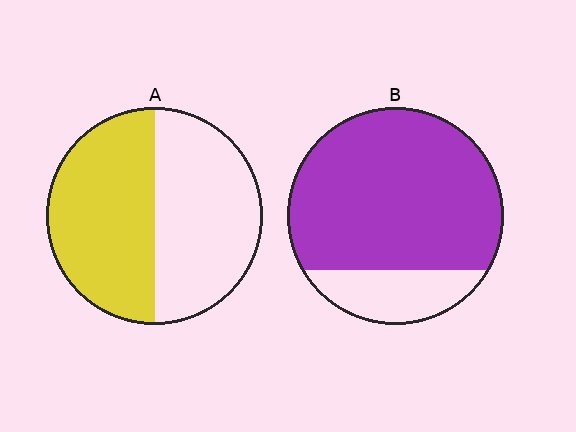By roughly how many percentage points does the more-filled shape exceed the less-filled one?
By roughly 30 percentage points (B over A).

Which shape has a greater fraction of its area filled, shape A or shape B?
Shape B.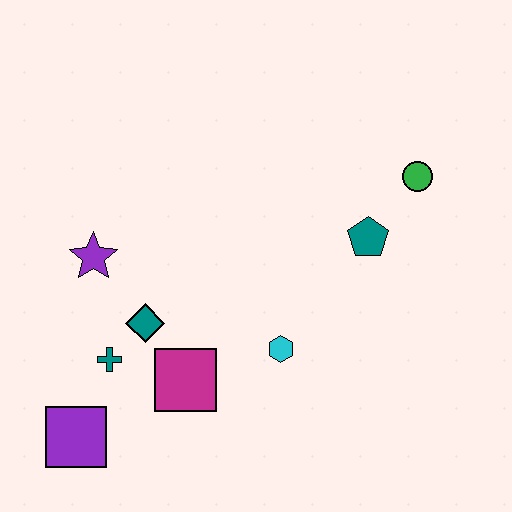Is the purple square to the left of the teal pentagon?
Yes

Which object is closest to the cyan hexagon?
The magenta square is closest to the cyan hexagon.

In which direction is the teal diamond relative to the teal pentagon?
The teal diamond is to the left of the teal pentagon.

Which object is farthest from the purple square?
The green circle is farthest from the purple square.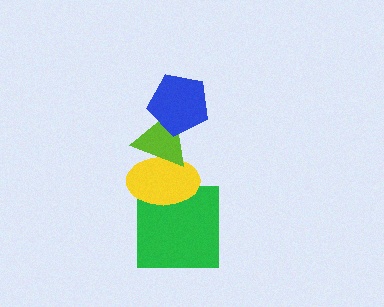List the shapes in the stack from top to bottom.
From top to bottom: the blue pentagon, the lime triangle, the yellow ellipse, the green square.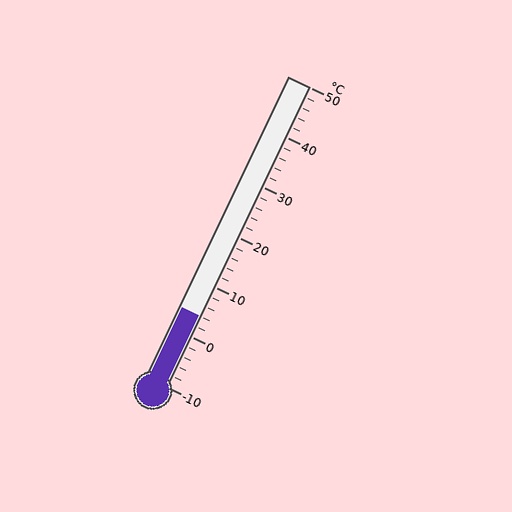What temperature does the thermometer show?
The thermometer shows approximately 4°C.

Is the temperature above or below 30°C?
The temperature is below 30°C.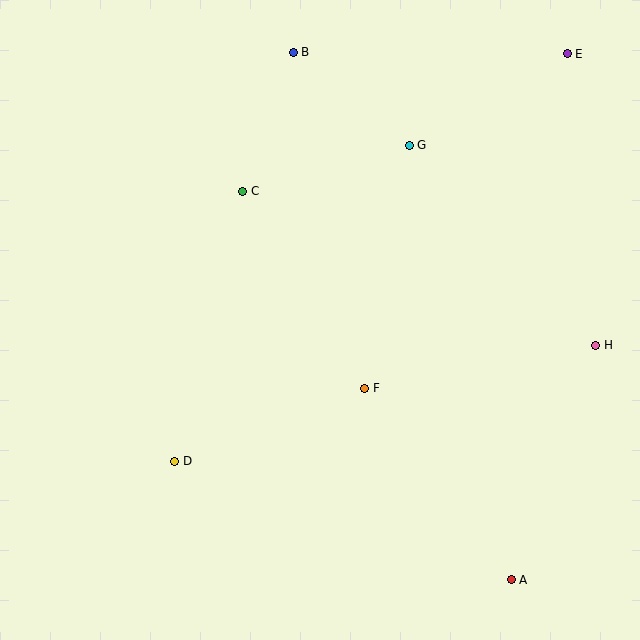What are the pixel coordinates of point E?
Point E is at (567, 54).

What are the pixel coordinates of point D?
Point D is at (175, 461).